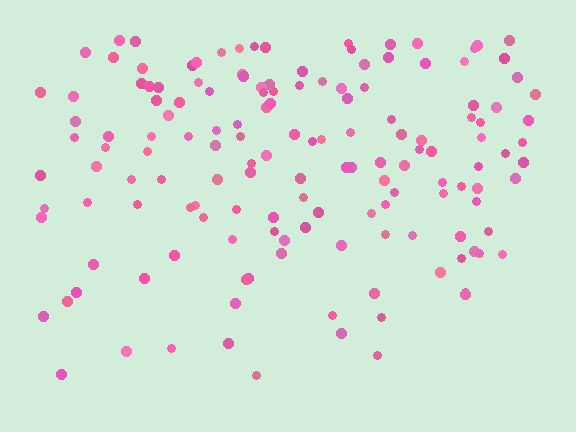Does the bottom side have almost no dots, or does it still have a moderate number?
Still a moderate number, just noticeably fewer than the top.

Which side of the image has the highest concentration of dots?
The top.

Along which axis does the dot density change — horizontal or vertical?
Vertical.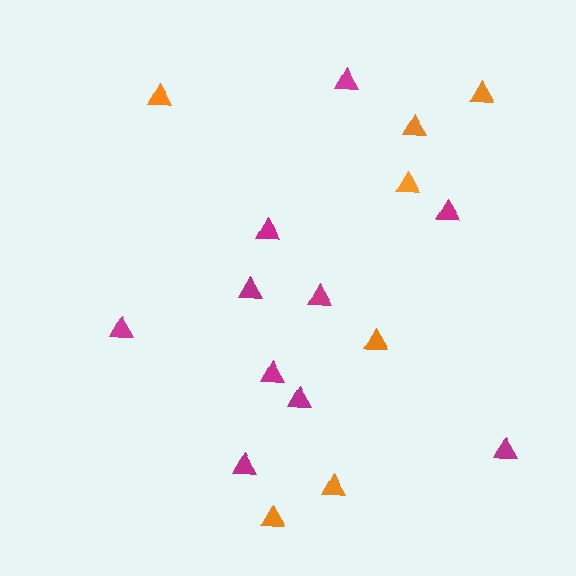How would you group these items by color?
There are 2 groups: one group of orange triangles (7) and one group of magenta triangles (10).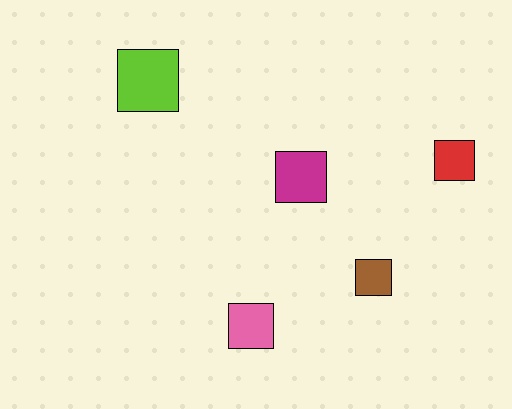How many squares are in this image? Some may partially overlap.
There are 5 squares.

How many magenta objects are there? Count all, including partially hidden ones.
There is 1 magenta object.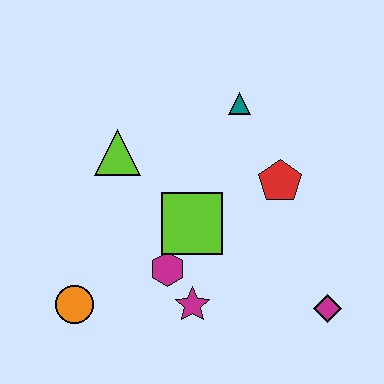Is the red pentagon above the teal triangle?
No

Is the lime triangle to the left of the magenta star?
Yes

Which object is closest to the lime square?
The magenta hexagon is closest to the lime square.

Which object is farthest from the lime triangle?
The magenta diamond is farthest from the lime triangle.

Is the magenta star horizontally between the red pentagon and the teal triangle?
No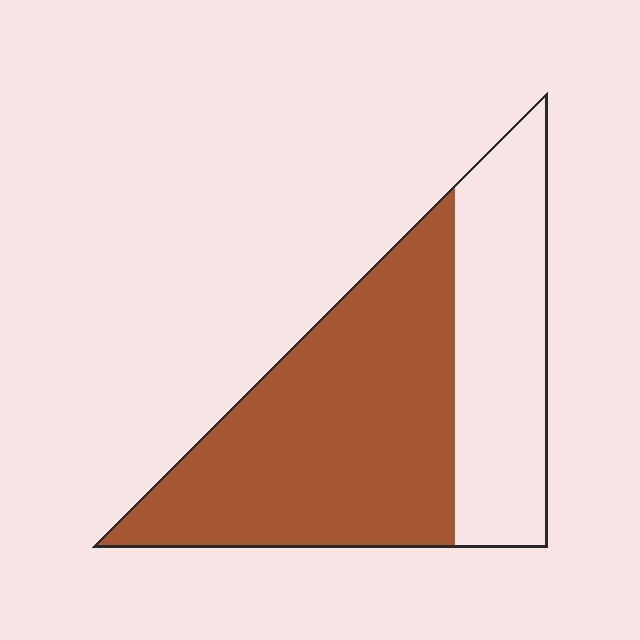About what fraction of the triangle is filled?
About five eighths (5/8).